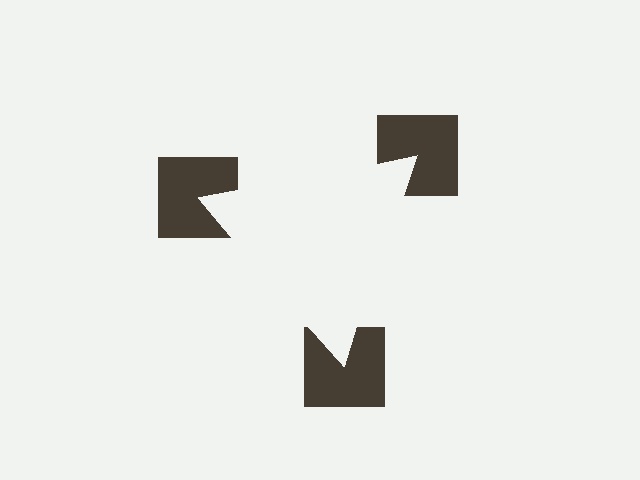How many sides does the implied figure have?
3 sides.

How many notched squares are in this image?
There are 3 — one at each vertex of the illusory triangle.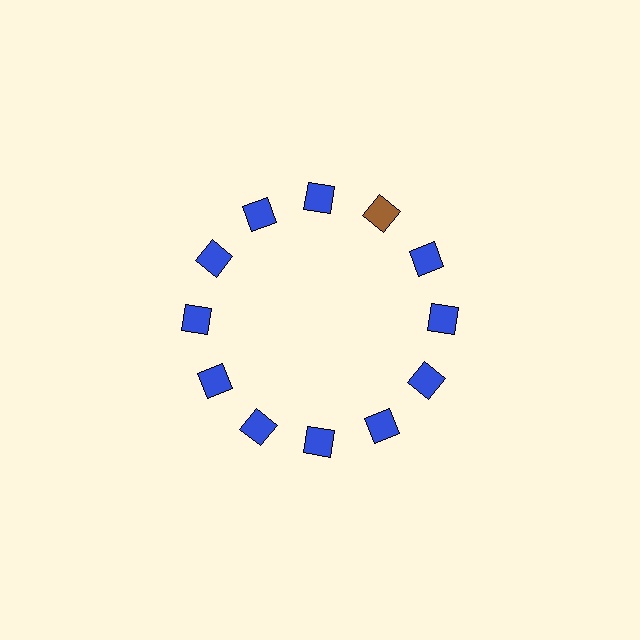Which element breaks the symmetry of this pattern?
The brown square at roughly the 1 o'clock position breaks the symmetry. All other shapes are blue squares.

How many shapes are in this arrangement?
There are 12 shapes arranged in a ring pattern.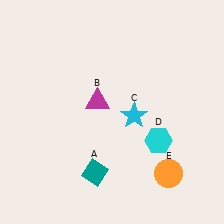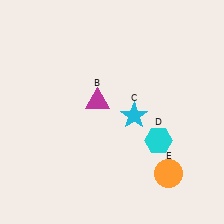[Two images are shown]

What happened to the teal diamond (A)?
The teal diamond (A) was removed in Image 2. It was in the bottom-left area of Image 1.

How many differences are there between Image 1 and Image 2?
There is 1 difference between the two images.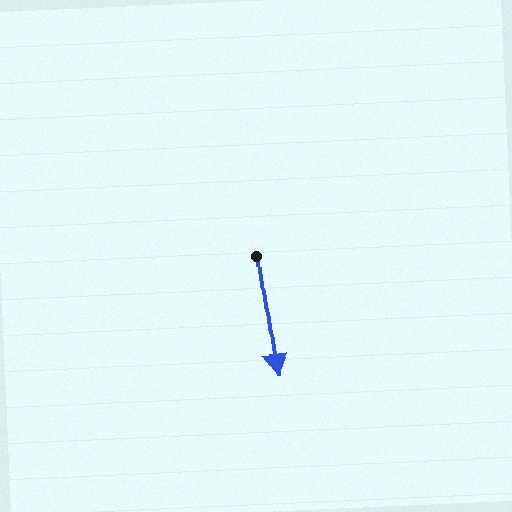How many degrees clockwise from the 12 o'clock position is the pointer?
Approximately 172 degrees.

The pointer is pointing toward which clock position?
Roughly 6 o'clock.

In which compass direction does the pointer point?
South.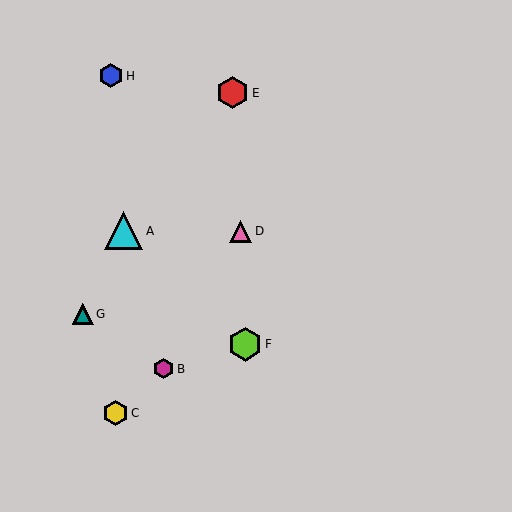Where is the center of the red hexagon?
The center of the red hexagon is at (233, 93).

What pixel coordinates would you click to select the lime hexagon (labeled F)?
Click at (245, 344) to select the lime hexagon F.